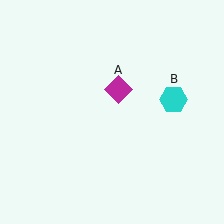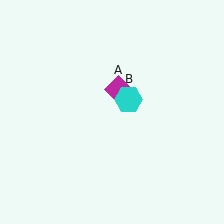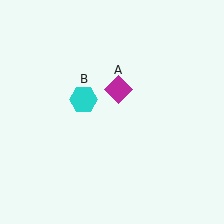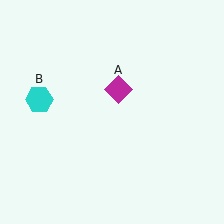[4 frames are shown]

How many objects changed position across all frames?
1 object changed position: cyan hexagon (object B).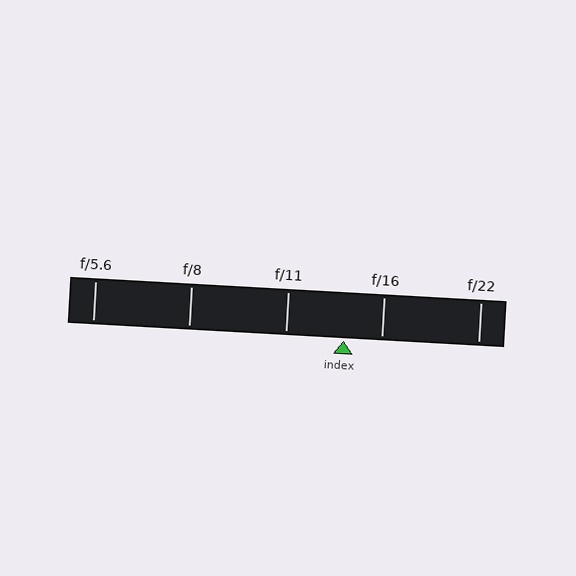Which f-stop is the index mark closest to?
The index mark is closest to f/16.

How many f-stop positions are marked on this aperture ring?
There are 5 f-stop positions marked.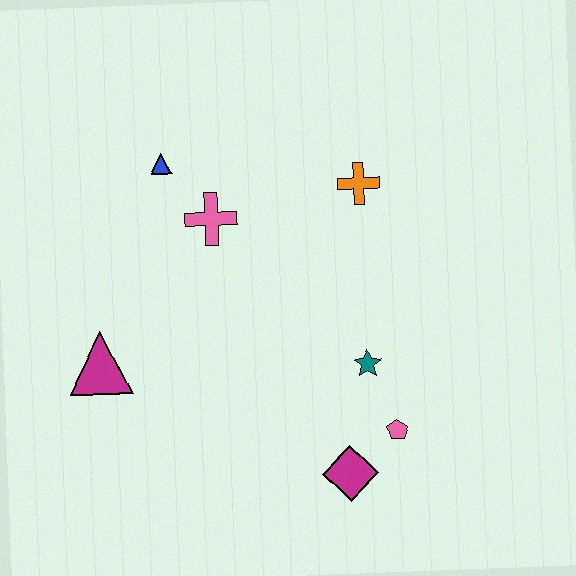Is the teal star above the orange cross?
No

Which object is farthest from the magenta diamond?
The blue triangle is farthest from the magenta diamond.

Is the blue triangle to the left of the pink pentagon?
Yes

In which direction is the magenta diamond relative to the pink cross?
The magenta diamond is below the pink cross.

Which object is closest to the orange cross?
The pink cross is closest to the orange cross.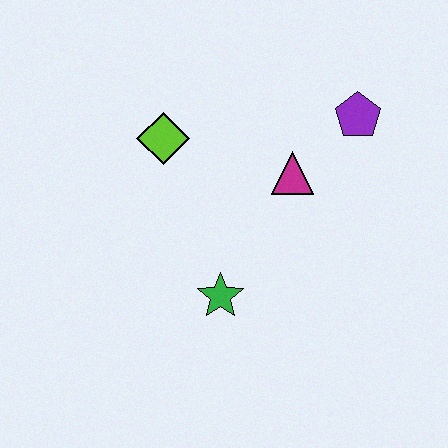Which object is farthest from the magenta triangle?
The green star is farthest from the magenta triangle.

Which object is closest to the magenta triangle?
The purple pentagon is closest to the magenta triangle.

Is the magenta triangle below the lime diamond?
Yes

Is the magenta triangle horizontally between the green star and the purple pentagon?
Yes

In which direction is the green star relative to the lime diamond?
The green star is below the lime diamond.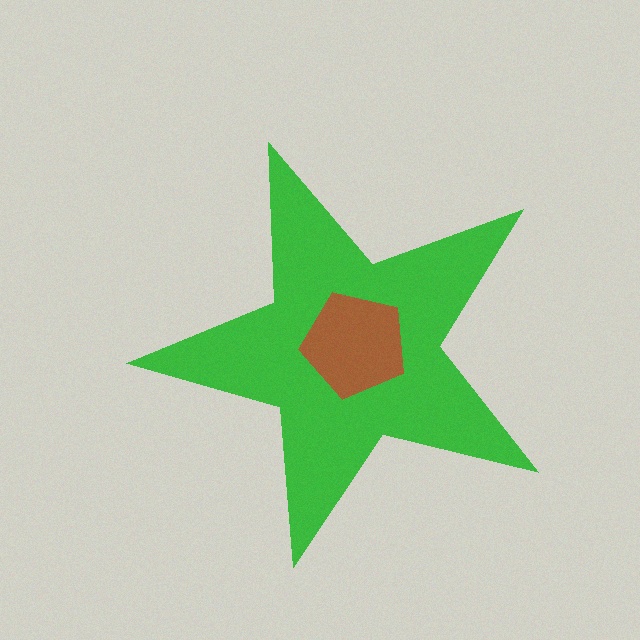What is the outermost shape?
The green star.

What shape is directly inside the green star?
The brown pentagon.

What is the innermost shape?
The brown pentagon.